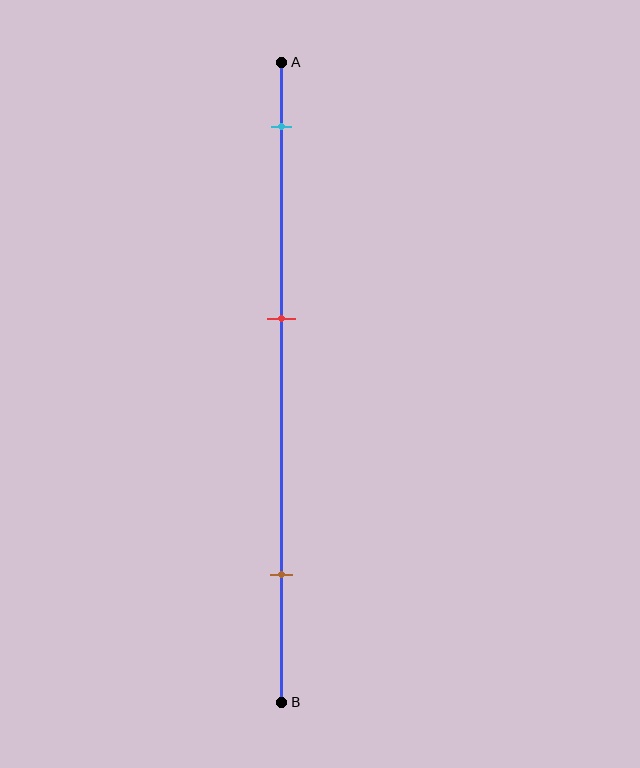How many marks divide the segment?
There are 3 marks dividing the segment.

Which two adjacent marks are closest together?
The cyan and red marks are the closest adjacent pair.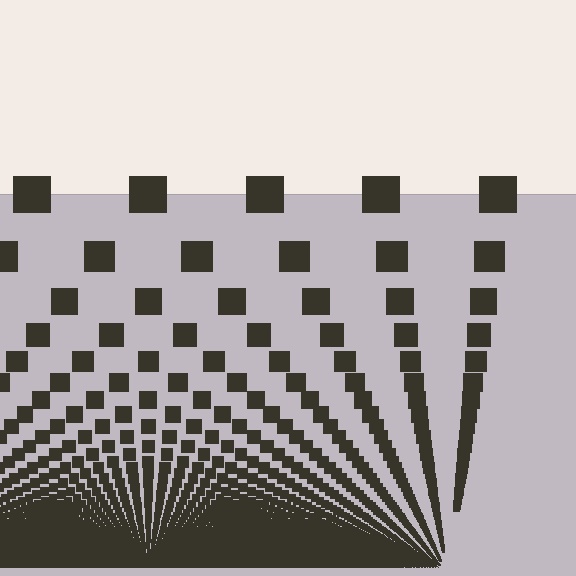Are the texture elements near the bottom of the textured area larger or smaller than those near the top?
Smaller. The gradient is inverted — elements near the bottom are smaller and denser.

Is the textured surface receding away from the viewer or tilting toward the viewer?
The surface appears to tilt toward the viewer. Texture elements get larger and sparser toward the top.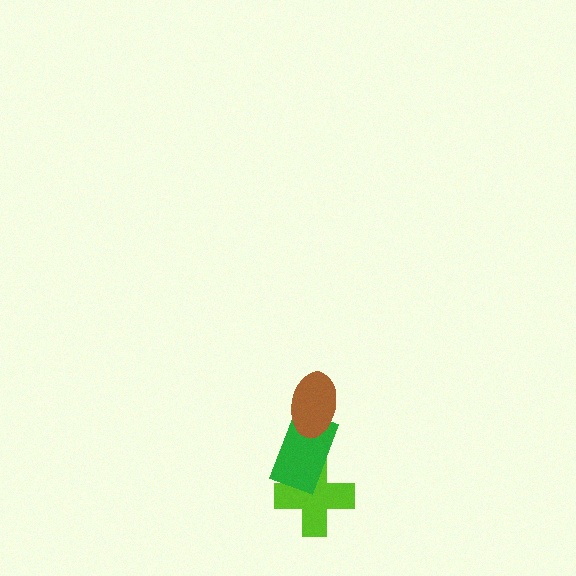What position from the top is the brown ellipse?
The brown ellipse is 1st from the top.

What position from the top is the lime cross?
The lime cross is 3rd from the top.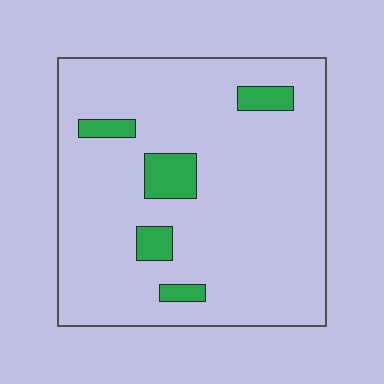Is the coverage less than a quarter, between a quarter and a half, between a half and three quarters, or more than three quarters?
Less than a quarter.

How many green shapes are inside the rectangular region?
5.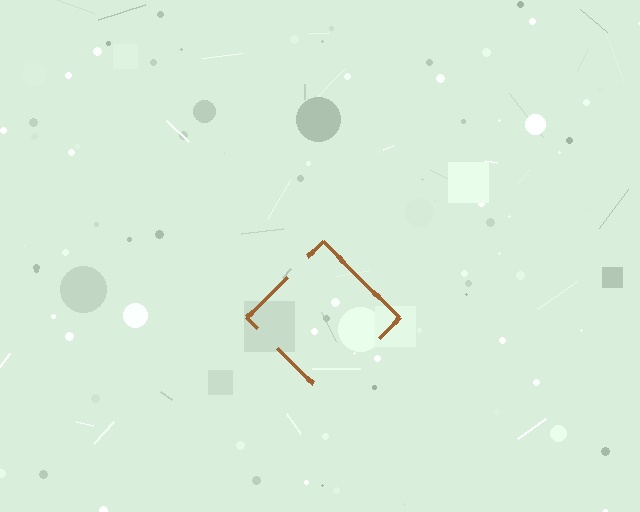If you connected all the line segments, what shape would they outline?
They would outline a diamond.